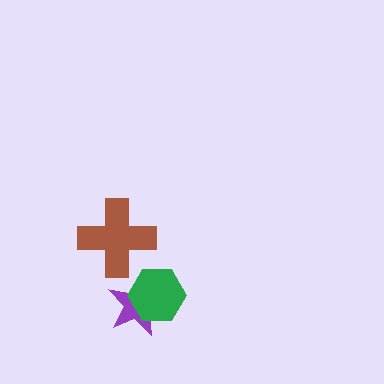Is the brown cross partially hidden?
No, no other shape covers it.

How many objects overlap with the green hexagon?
1 object overlaps with the green hexagon.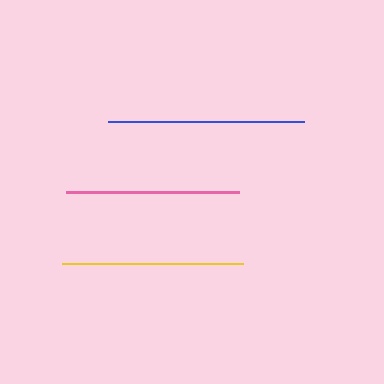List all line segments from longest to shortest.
From longest to shortest: blue, yellow, pink.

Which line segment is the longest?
The blue line is the longest at approximately 196 pixels.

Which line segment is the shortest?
The pink line is the shortest at approximately 173 pixels.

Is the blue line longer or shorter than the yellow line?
The blue line is longer than the yellow line.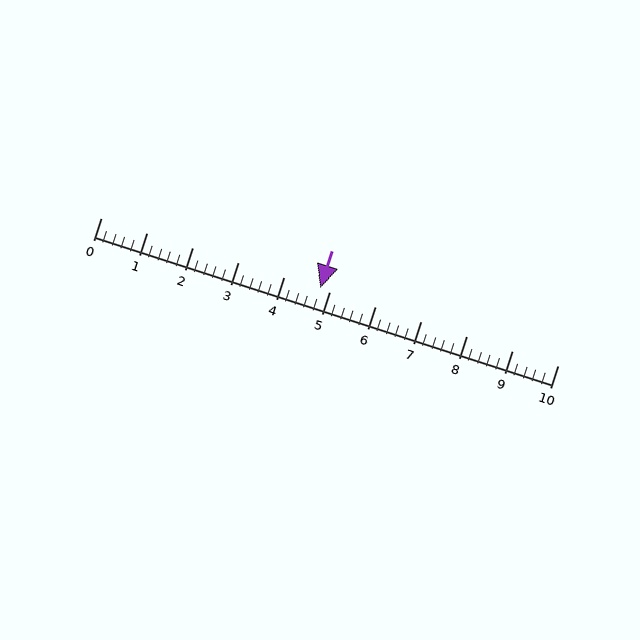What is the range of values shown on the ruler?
The ruler shows values from 0 to 10.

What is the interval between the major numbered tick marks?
The major tick marks are spaced 1 units apart.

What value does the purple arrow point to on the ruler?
The purple arrow points to approximately 4.8.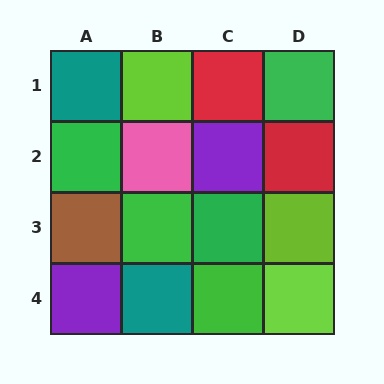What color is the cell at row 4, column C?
Green.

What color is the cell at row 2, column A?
Green.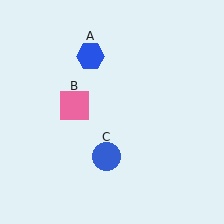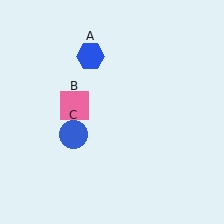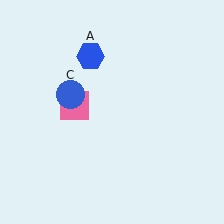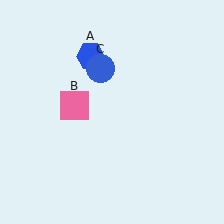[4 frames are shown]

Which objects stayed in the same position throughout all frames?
Blue hexagon (object A) and pink square (object B) remained stationary.